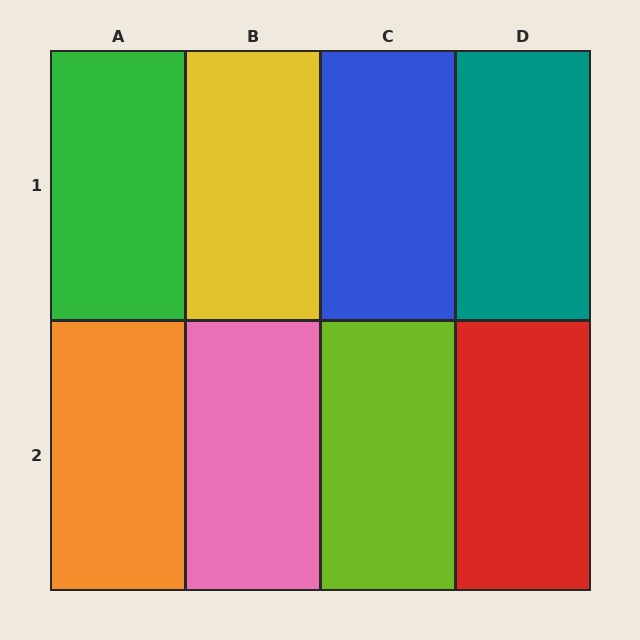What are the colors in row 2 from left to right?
Orange, pink, lime, red.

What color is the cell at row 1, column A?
Green.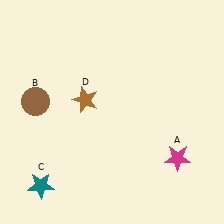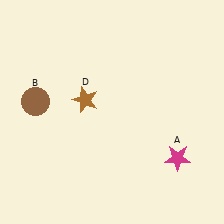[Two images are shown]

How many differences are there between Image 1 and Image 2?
There is 1 difference between the two images.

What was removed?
The teal star (C) was removed in Image 2.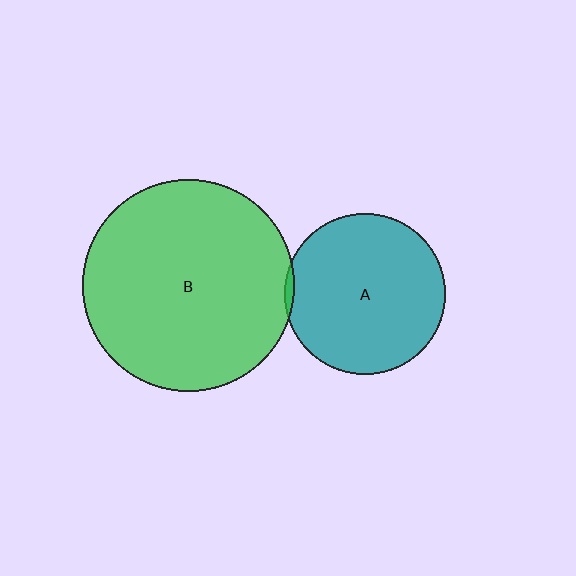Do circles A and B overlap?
Yes.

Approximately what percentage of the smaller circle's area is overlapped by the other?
Approximately 5%.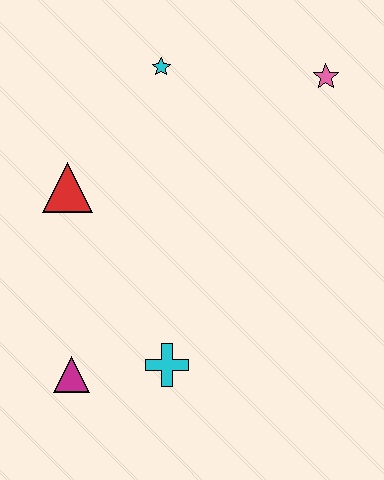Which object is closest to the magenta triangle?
The cyan cross is closest to the magenta triangle.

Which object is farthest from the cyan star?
The magenta triangle is farthest from the cyan star.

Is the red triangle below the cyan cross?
No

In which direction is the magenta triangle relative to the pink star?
The magenta triangle is below the pink star.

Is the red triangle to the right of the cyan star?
No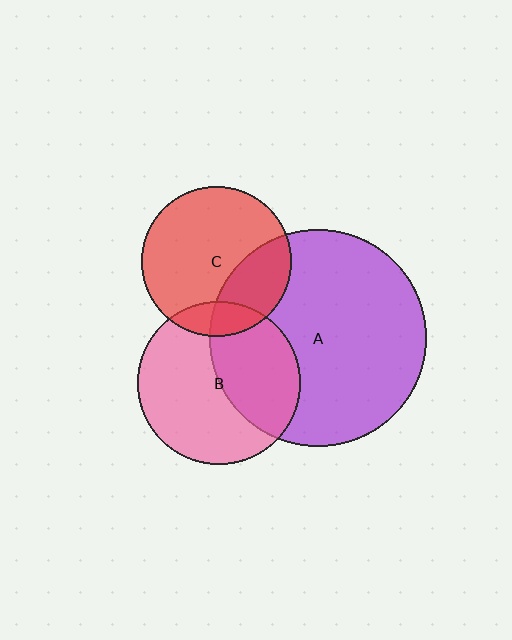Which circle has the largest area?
Circle A (purple).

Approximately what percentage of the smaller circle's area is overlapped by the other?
Approximately 15%.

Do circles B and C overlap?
Yes.